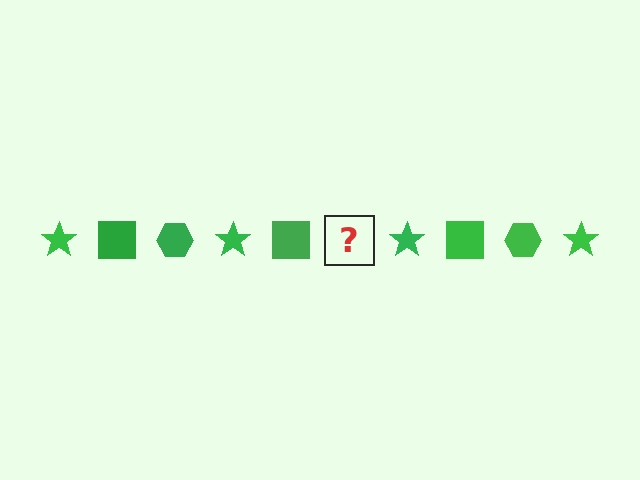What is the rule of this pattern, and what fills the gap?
The rule is that the pattern cycles through star, square, hexagon shapes in green. The gap should be filled with a green hexagon.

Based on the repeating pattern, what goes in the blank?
The blank should be a green hexagon.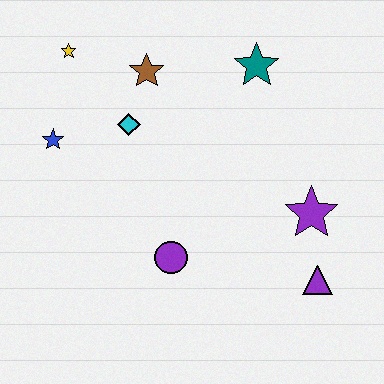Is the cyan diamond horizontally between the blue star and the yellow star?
No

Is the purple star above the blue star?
No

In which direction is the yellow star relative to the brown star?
The yellow star is to the left of the brown star.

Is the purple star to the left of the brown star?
No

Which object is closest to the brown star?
The cyan diamond is closest to the brown star.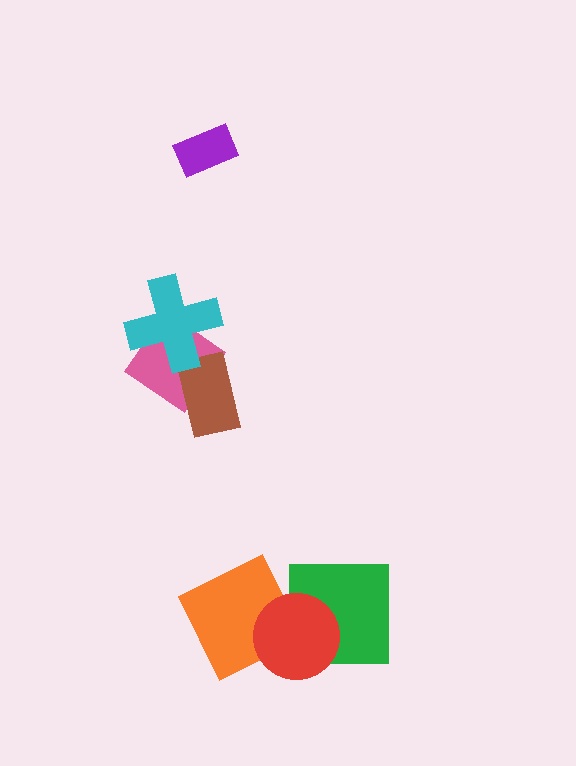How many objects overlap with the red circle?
2 objects overlap with the red circle.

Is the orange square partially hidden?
Yes, it is partially covered by another shape.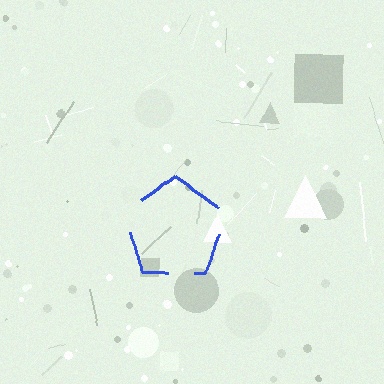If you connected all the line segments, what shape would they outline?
They would outline a pentagon.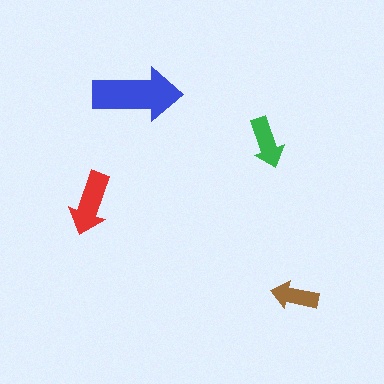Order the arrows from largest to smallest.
the blue one, the red one, the green one, the brown one.